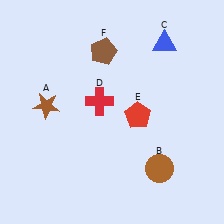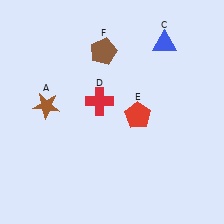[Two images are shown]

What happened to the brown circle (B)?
The brown circle (B) was removed in Image 2. It was in the bottom-right area of Image 1.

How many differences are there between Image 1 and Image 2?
There is 1 difference between the two images.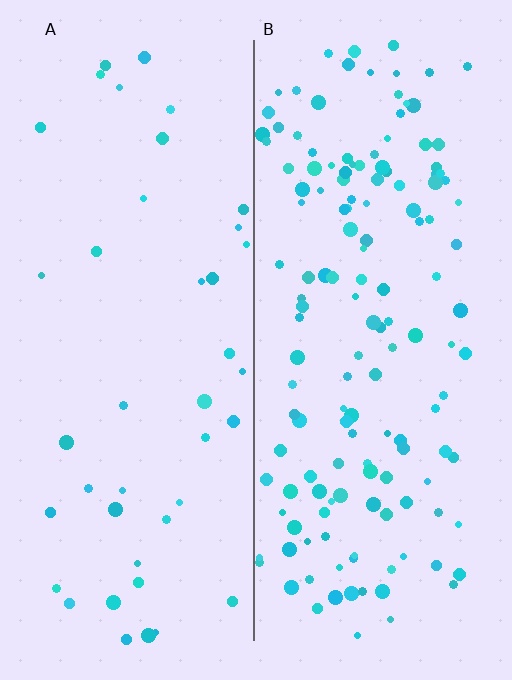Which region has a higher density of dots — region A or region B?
B (the right).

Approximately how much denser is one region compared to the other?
Approximately 3.6× — region B over region A.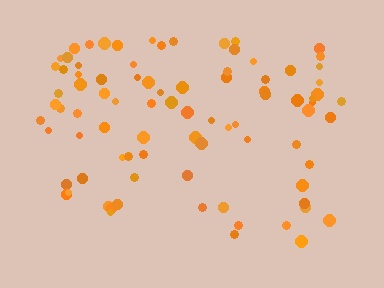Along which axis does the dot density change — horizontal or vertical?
Vertical.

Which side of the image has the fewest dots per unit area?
The bottom.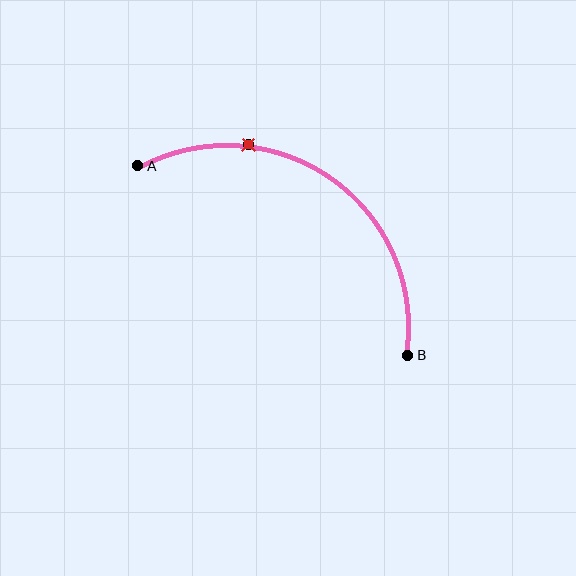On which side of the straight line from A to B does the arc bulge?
The arc bulges above and to the right of the straight line connecting A and B.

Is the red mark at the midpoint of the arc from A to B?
No. The red mark lies on the arc but is closer to endpoint A. The arc midpoint would be at the point on the curve equidistant along the arc from both A and B.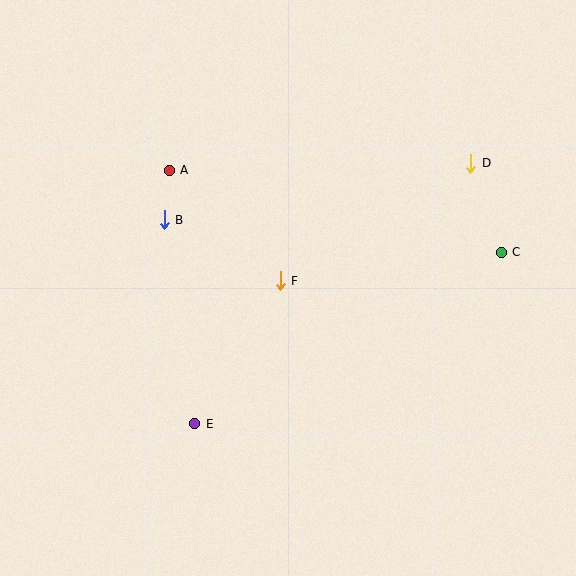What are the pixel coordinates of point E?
Point E is at (195, 424).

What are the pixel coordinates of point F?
Point F is at (280, 281).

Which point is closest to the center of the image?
Point F at (280, 281) is closest to the center.